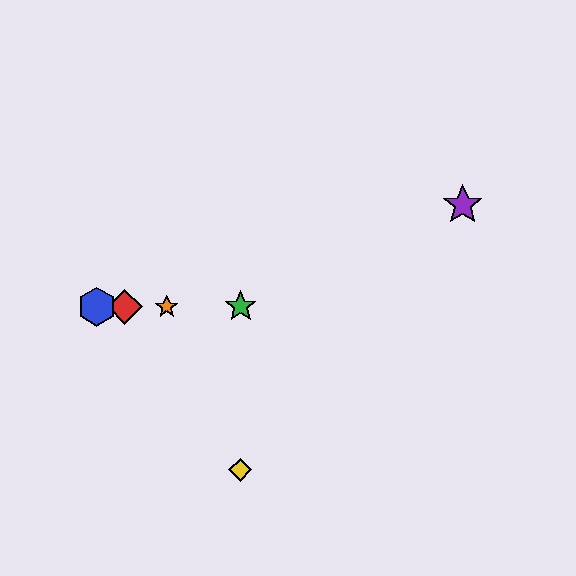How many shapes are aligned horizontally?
4 shapes (the red diamond, the blue hexagon, the green star, the orange star) are aligned horizontally.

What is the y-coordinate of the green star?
The green star is at y≈307.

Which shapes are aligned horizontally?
The red diamond, the blue hexagon, the green star, the orange star are aligned horizontally.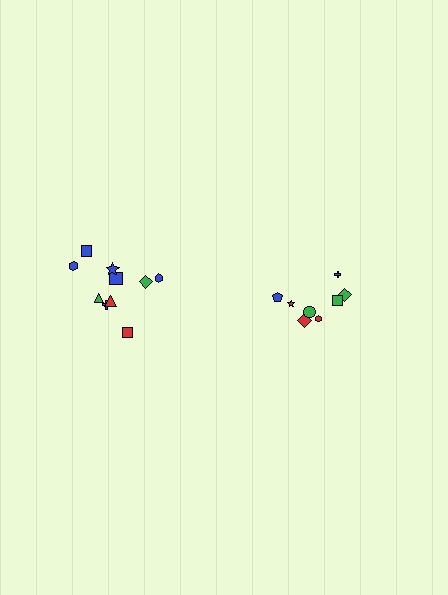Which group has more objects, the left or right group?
The left group.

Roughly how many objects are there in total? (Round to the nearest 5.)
Roughly 20 objects in total.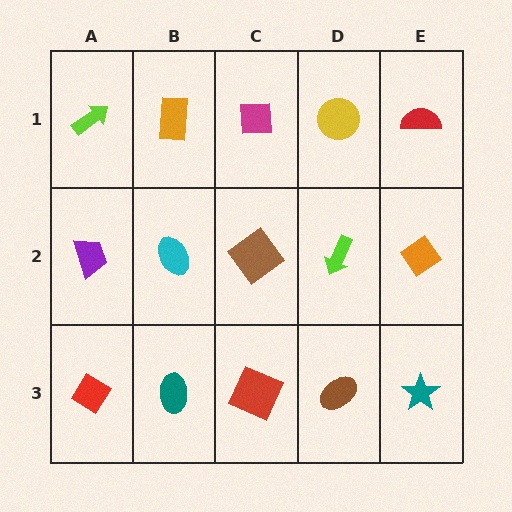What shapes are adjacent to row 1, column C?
A brown diamond (row 2, column C), an orange rectangle (row 1, column B), a yellow circle (row 1, column D).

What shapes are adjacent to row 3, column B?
A cyan ellipse (row 2, column B), a red diamond (row 3, column A), a red square (row 3, column C).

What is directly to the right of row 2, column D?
An orange diamond.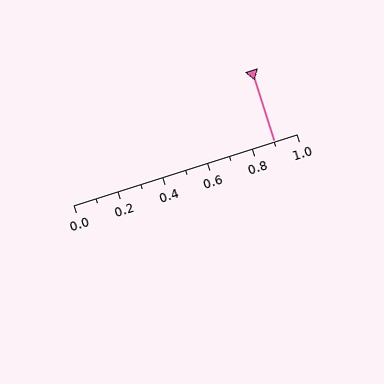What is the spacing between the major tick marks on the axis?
The major ticks are spaced 0.2 apart.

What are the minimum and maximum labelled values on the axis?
The axis runs from 0.0 to 1.0.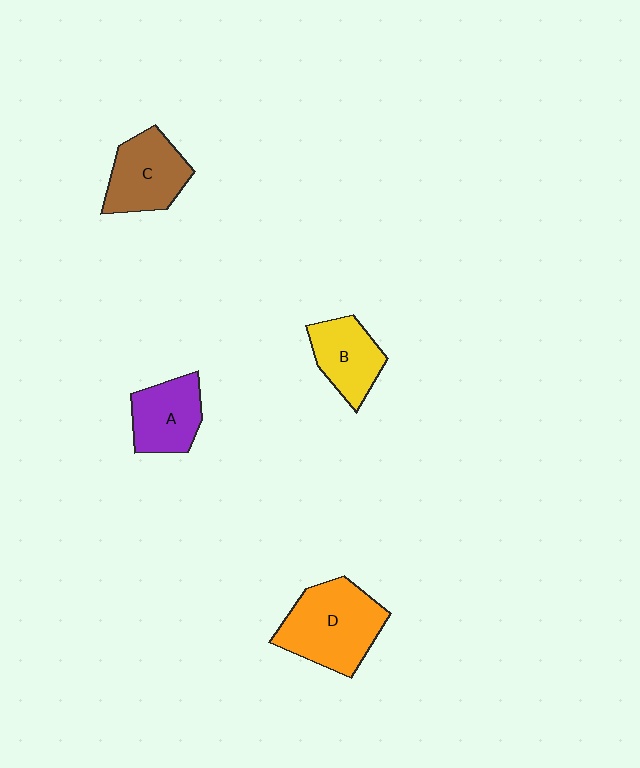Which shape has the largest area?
Shape D (orange).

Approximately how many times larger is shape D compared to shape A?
Approximately 1.5 times.